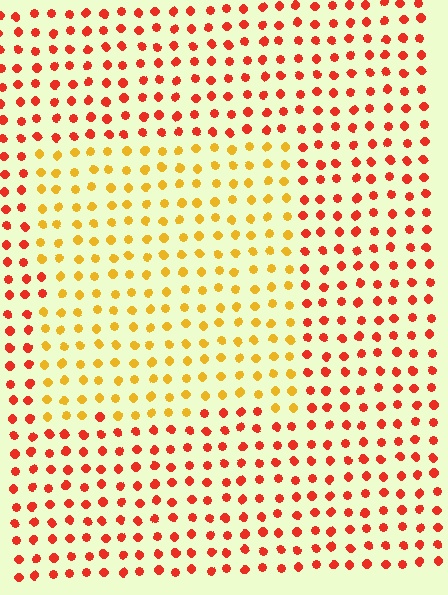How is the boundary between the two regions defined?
The boundary is defined purely by a slight shift in hue (about 40 degrees). Spacing, size, and orientation are identical on both sides.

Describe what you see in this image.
The image is filled with small red elements in a uniform arrangement. A rectangle-shaped region is visible where the elements are tinted to a slightly different hue, forming a subtle color boundary.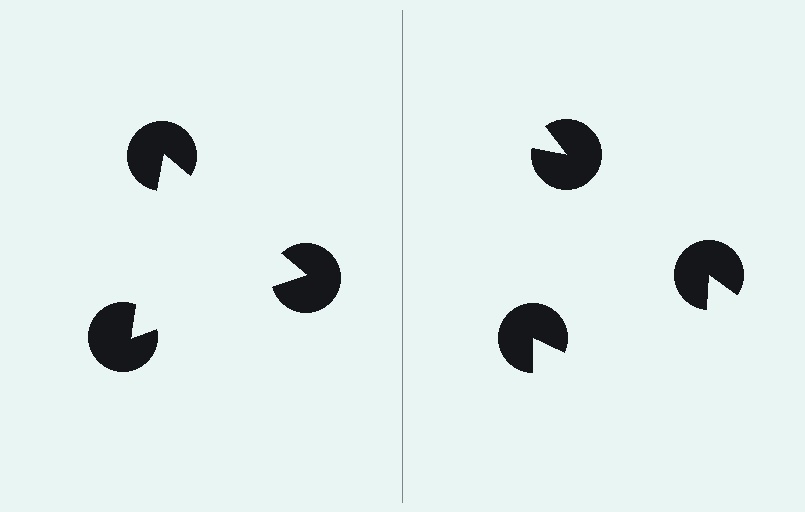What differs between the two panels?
The pac-man discs are positioned identically on both sides; only the wedge orientations differ. On the left they align to a triangle; on the right they are misaligned.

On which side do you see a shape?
An illusory triangle appears on the left side. On the right side the wedge cuts are rotated, so no coherent shape forms.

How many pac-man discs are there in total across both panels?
6 — 3 on each side.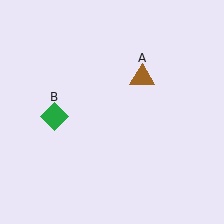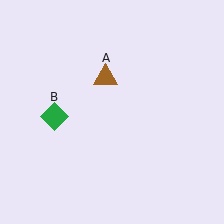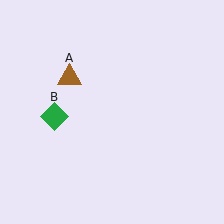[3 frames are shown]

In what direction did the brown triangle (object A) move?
The brown triangle (object A) moved left.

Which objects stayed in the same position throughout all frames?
Green diamond (object B) remained stationary.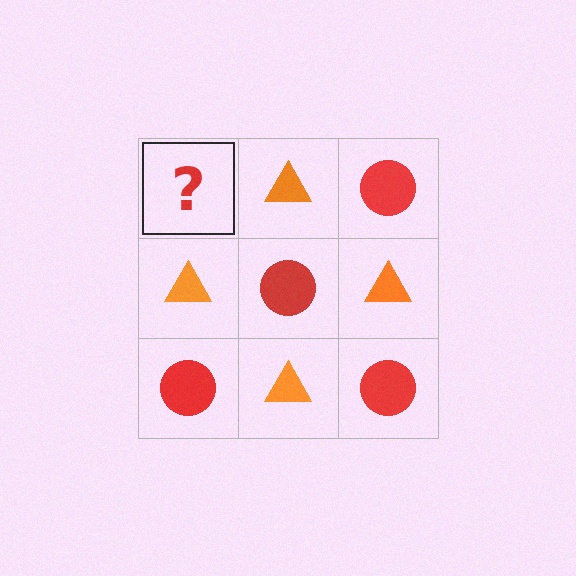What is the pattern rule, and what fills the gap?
The rule is that it alternates red circle and orange triangle in a checkerboard pattern. The gap should be filled with a red circle.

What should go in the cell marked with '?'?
The missing cell should contain a red circle.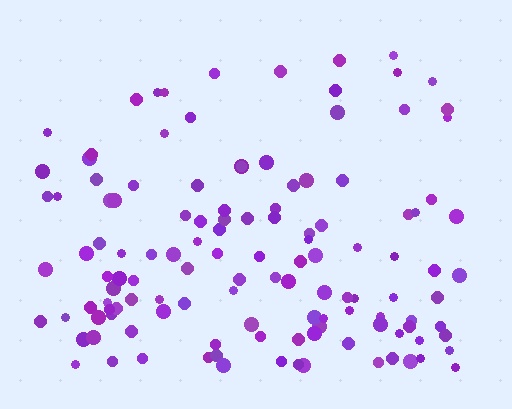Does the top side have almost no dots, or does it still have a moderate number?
Still a moderate number, just noticeably fewer than the bottom.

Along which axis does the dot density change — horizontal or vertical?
Vertical.